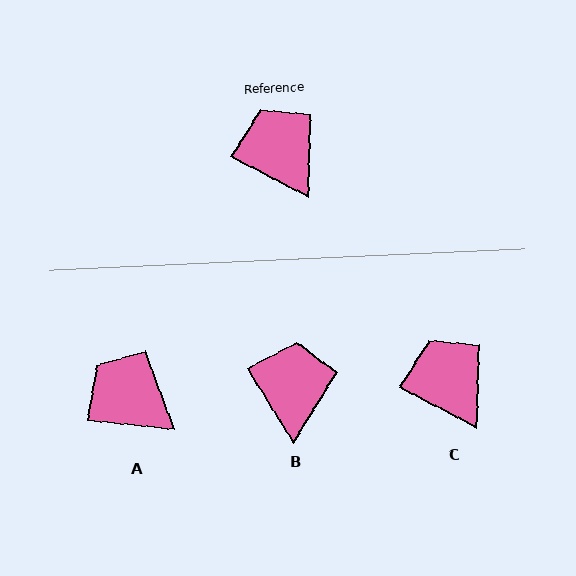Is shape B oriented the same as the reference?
No, it is off by about 31 degrees.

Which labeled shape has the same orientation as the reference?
C.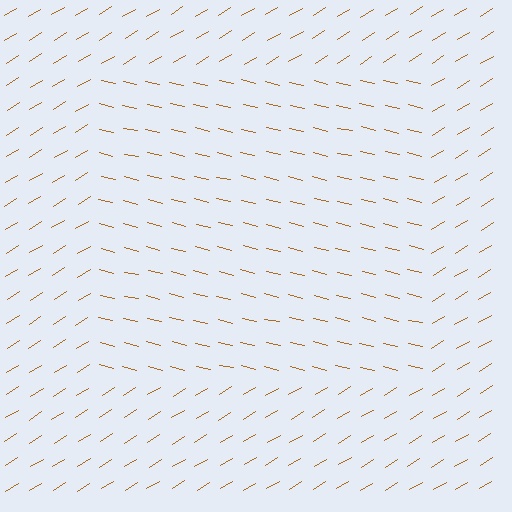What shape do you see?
I see a rectangle.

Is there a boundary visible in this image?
Yes, there is a texture boundary formed by a change in line orientation.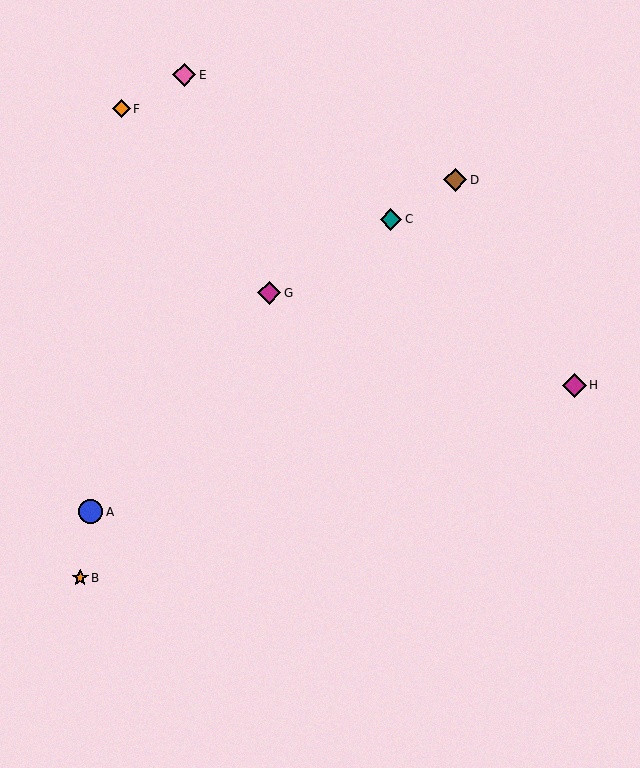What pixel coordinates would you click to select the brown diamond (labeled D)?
Click at (455, 180) to select the brown diamond D.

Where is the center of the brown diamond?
The center of the brown diamond is at (455, 180).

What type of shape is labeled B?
Shape B is an orange star.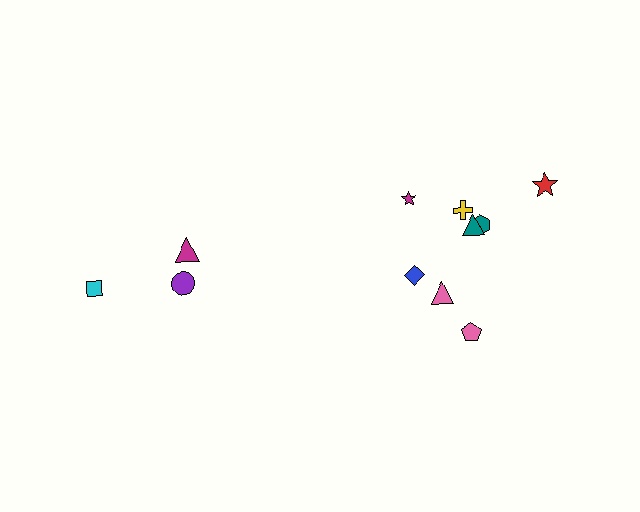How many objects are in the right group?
There are 8 objects.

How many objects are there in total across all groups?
There are 11 objects.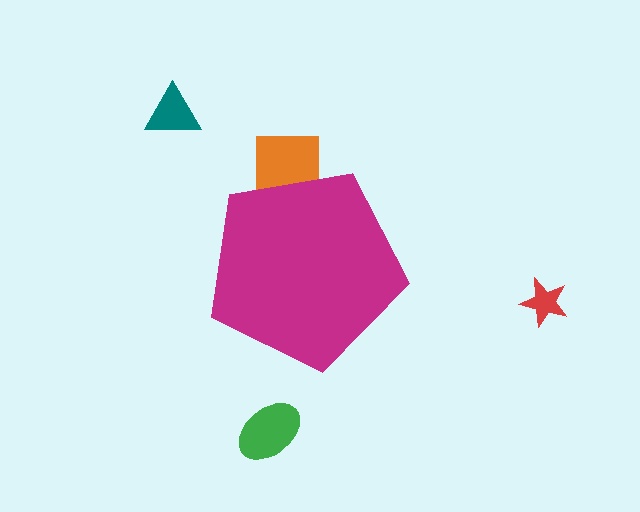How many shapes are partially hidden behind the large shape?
1 shape is partially hidden.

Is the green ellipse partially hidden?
No, the green ellipse is fully visible.